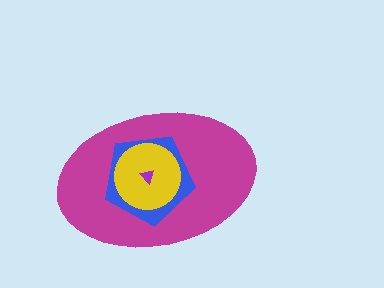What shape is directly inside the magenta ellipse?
The blue pentagon.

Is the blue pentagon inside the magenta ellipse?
Yes.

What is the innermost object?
The purple triangle.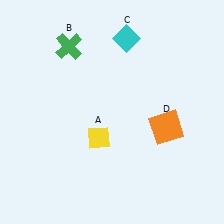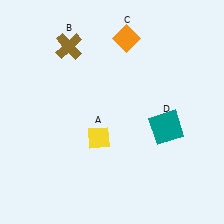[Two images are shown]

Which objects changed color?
B changed from green to brown. C changed from cyan to orange. D changed from orange to teal.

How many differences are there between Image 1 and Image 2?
There are 3 differences between the two images.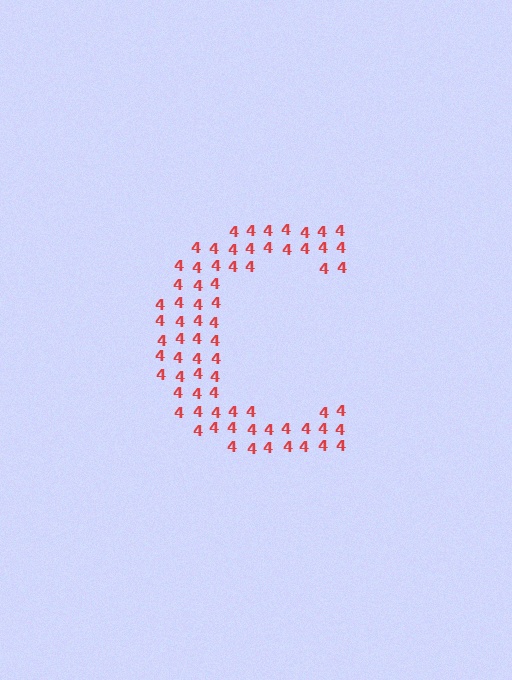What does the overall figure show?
The overall figure shows the letter C.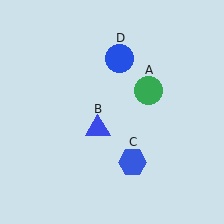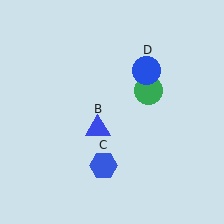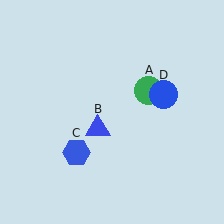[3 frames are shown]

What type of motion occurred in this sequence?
The blue hexagon (object C), blue circle (object D) rotated clockwise around the center of the scene.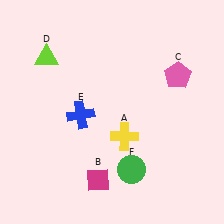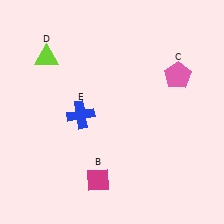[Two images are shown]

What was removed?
The green circle (F), the yellow cross (A) were removed in Image 2.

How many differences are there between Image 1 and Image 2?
There are 2 differences between the two images.